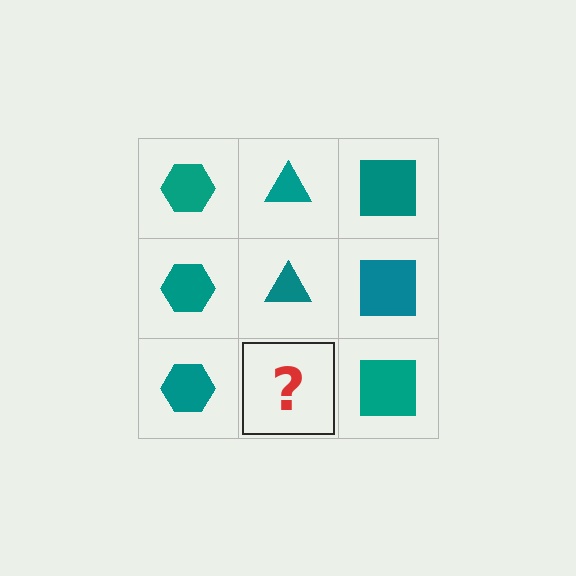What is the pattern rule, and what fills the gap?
The rule is that each column has a consistent shape. The gap should be filled with a teal triangle.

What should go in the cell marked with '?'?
The missing cell should contain a teal triangle.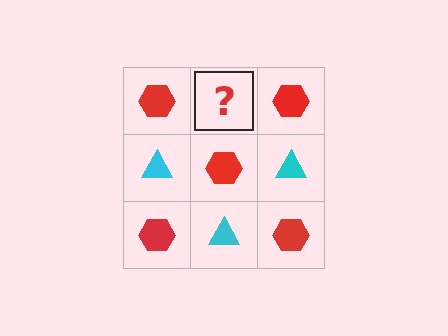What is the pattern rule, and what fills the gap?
The rule is that it alternates red hexagon and cyan triangle in a checkerboard pattern. The gap should be filled with a cyan triangle.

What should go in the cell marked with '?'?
The missing cell should contain a cyan triangle.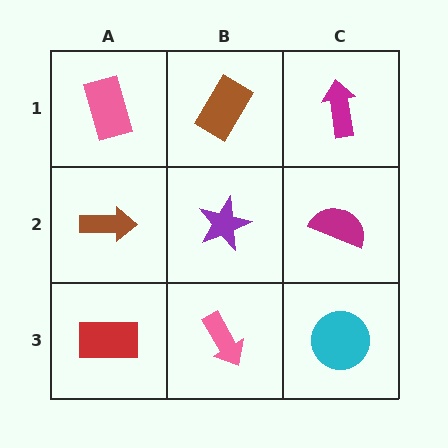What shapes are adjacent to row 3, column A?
A brown arrow (row 2, column A), a pink arrow (row 3, column B).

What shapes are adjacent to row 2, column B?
A brown rectangle (row 1, column B), a pink arrow (row 3, column B), a brown arrow (row 2, column A), a magenta semicircle (row 2, column C).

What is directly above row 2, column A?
A pink rectangle.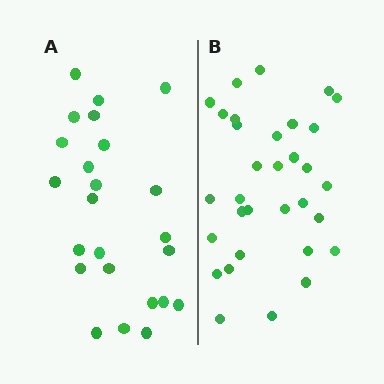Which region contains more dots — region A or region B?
Region B (the right region) has more dots.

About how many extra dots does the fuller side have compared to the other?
Region B has roughly 8 or so more dots than region A.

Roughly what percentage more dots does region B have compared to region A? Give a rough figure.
About 35% more.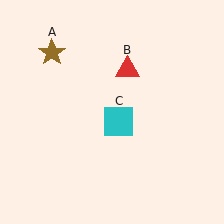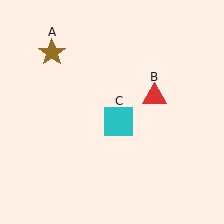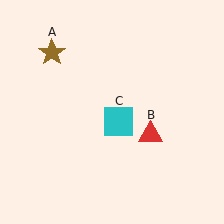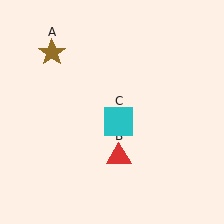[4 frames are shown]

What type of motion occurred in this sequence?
The red triangle (object B) rotated clockwise around the center of the scene.